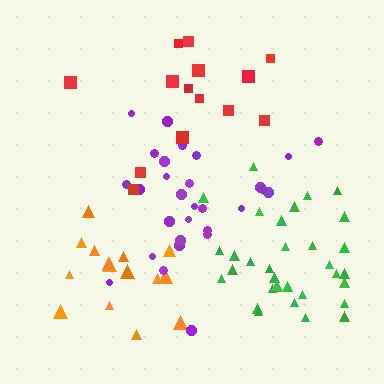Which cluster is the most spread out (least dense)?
Red.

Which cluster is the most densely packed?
Green.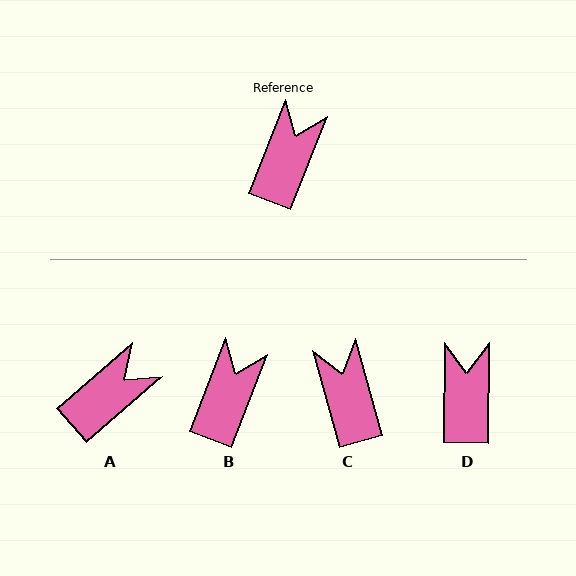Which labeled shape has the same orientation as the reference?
B.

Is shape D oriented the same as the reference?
No, it is off by about 21 degrees.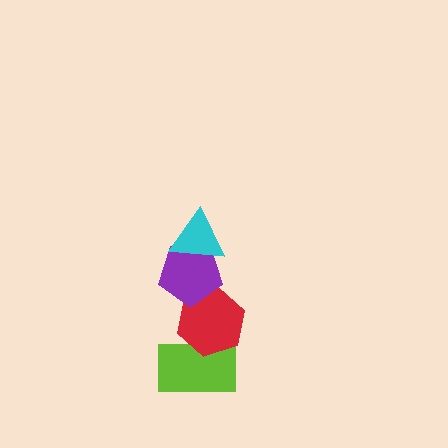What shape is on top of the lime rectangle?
The red hexagon is on top of the lime rectangle.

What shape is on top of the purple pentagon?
The cyan triangle is on top of the purple pentagon.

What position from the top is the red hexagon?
The red hexagon is 3rd from the top.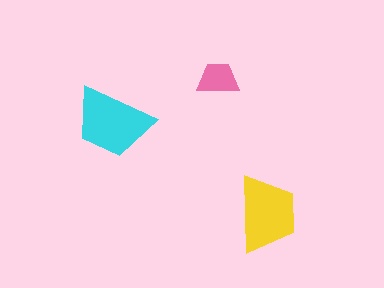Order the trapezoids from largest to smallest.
the cyan one, the yellow one, the pink one.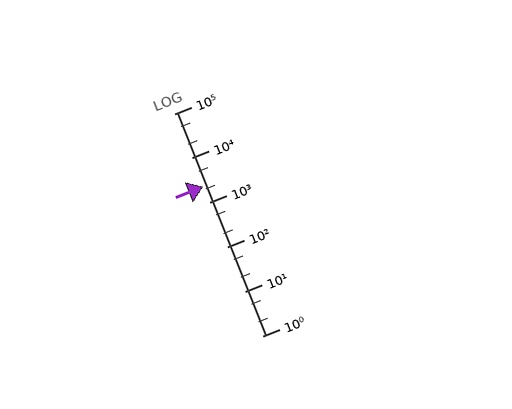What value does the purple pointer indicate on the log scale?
The pointer indicates approximately 2300.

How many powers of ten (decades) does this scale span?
The scale spans 5 decades, from 1 to 100000.